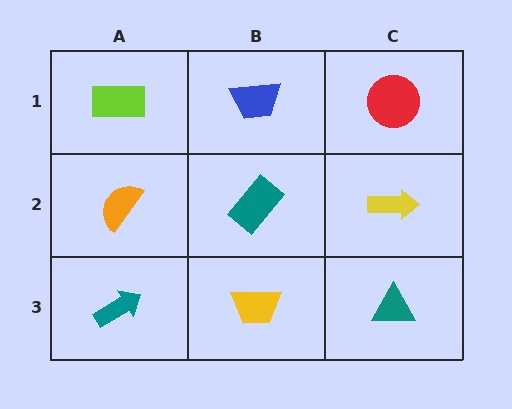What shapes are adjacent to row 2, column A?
A lime rectangle (row 1, column A), a teal arrow (row 3, column A), a teal rectangle (row 2, column B).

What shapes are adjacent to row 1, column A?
An orange semicircle (row 2, column A), a blue trapezoid (row 1, column B).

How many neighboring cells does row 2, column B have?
4.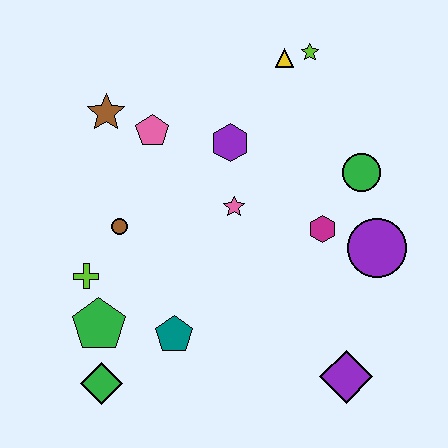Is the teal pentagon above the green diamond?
Yes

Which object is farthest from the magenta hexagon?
The green diamond is farthest from the magenta hexagon.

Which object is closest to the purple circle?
The magenta hexagon is closest to the purple circle.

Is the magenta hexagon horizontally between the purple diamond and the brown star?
Yes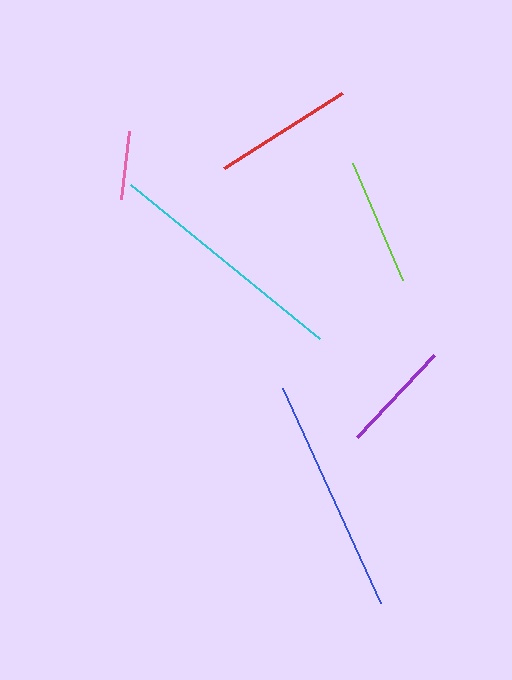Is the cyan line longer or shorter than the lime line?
The cyan line is longer than the lime line.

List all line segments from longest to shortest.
From longest to shortest: cyan, blue, red, lime, purple, pink.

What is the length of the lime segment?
The lime segment is approximately 127 pixels long.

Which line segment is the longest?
The cyan line is the longest at approximately 244 pixels.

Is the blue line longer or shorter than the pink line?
The blue line is longer than the pink line.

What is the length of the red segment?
The red segment is approximately 140 pixels long.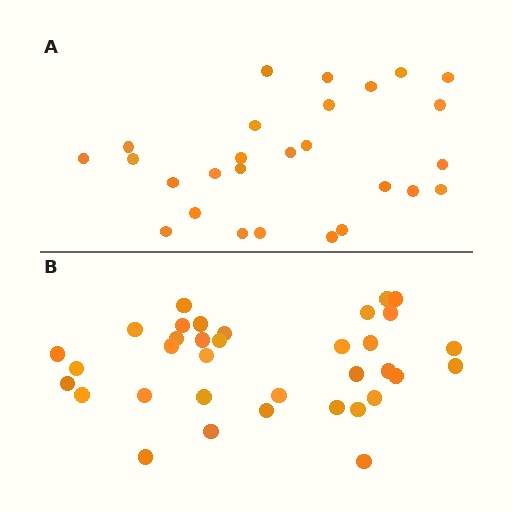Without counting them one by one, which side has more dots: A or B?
Region B (the bottom region) has more dots.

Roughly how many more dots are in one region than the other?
Region B has roughly 8 or so more dots than region A.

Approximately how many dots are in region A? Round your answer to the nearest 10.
About 30 dots. (The exact count is 27, which rounds to 30.)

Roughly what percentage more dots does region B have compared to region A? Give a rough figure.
About 30% more.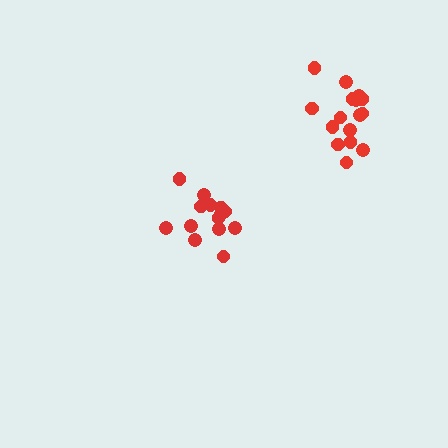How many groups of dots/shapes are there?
There are 2 groups.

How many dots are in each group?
Group 1: 14 dots, Group 2: 16 dots (30 total).